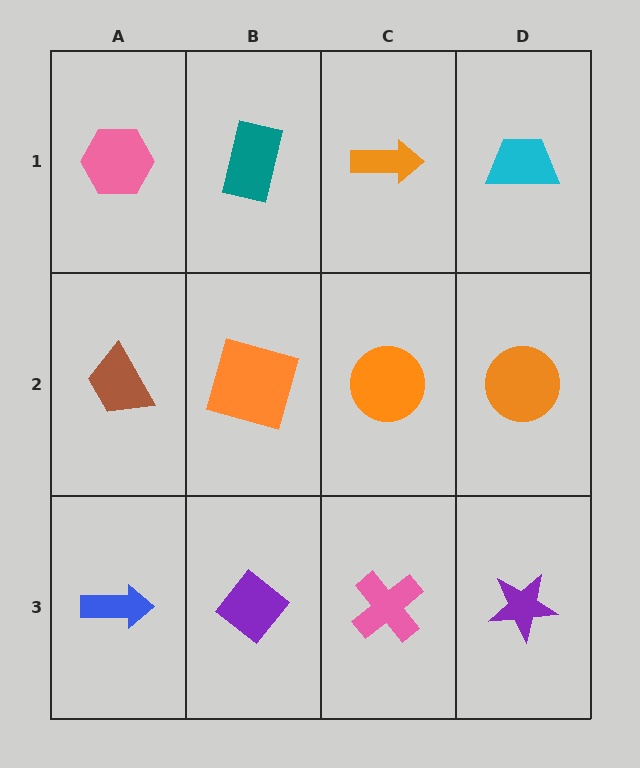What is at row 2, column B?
An orange square.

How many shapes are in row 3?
4 shapes.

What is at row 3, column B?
A purple diamond.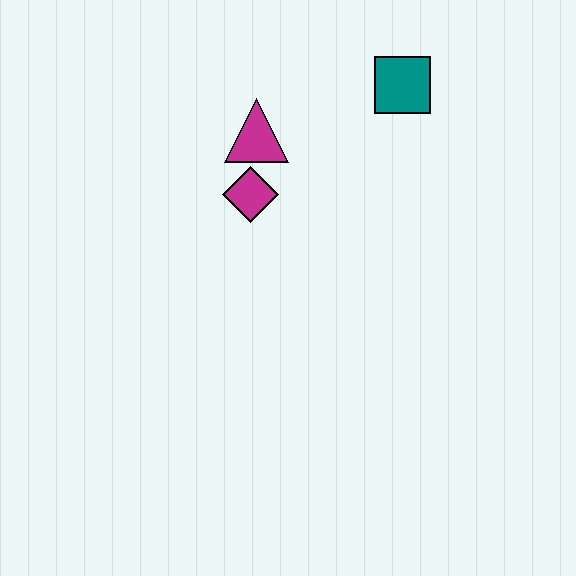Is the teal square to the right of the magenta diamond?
Yes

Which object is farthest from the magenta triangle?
The teal square is farthest from the magenta triangle.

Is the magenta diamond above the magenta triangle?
No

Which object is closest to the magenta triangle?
The magenta diamond is closest to the magenta triangle.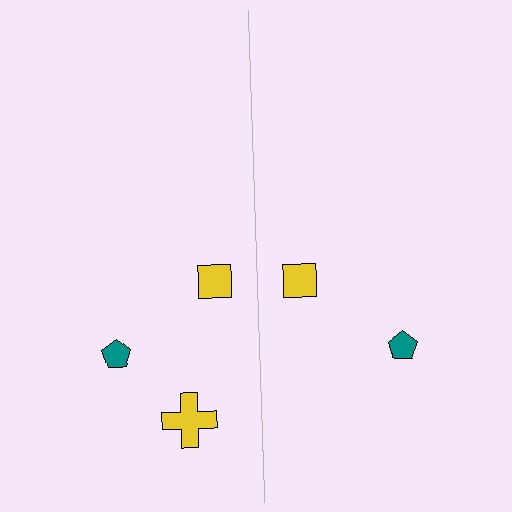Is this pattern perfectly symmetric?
No, the pattern is not perfectly symmetric. A yellow cross is missing from the right side.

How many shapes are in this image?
There are 5 shapes in this image.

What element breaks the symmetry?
A yellow cross is missing from the right side.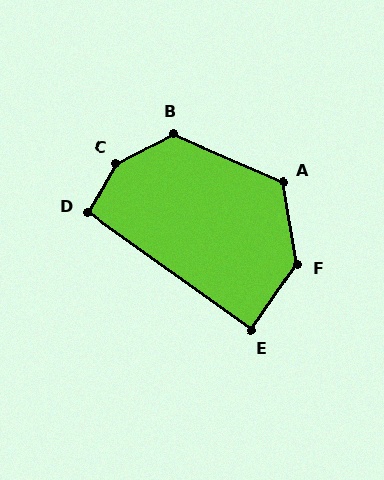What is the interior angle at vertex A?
Approximately 124 degrees (obtuse).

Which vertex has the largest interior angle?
C, at approximately 147 degrees.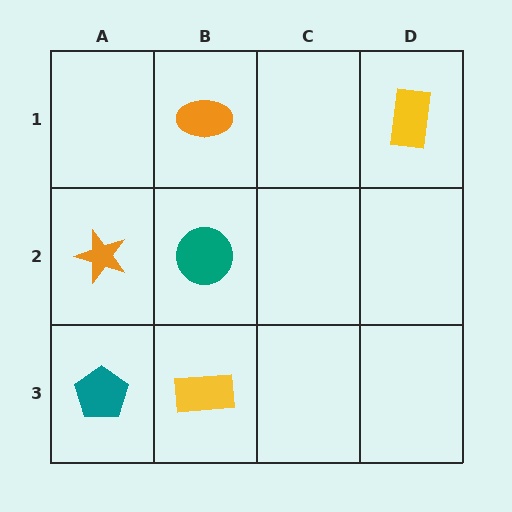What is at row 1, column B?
An orange ellipse.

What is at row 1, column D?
A yellow rectangle.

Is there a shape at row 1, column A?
No, that cell is empty.